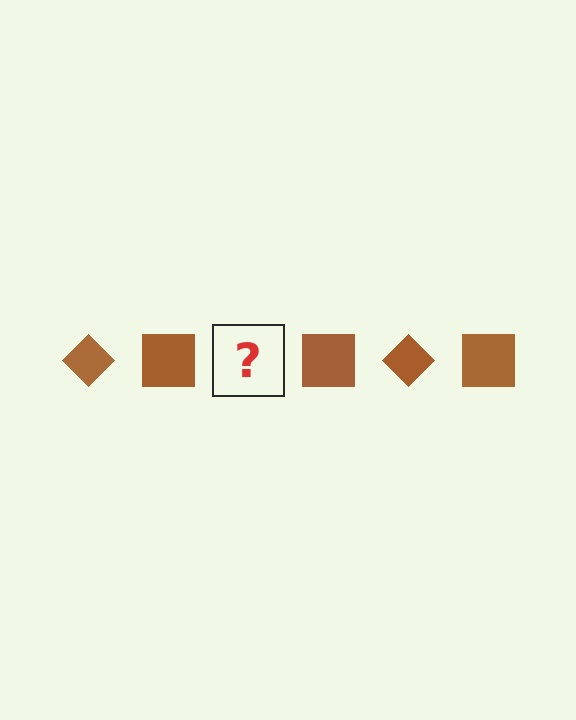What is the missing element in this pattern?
The missing element is a brown diamond.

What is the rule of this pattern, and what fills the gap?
The rule is that the pattern cycles through diamond, square shapes in brown. The gap should be filled with a brown diamond.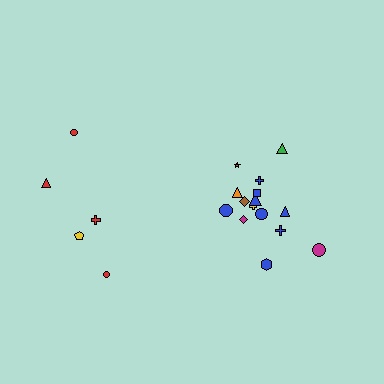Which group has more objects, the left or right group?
The right group.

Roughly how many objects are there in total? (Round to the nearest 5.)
Roughly 20 objects in total.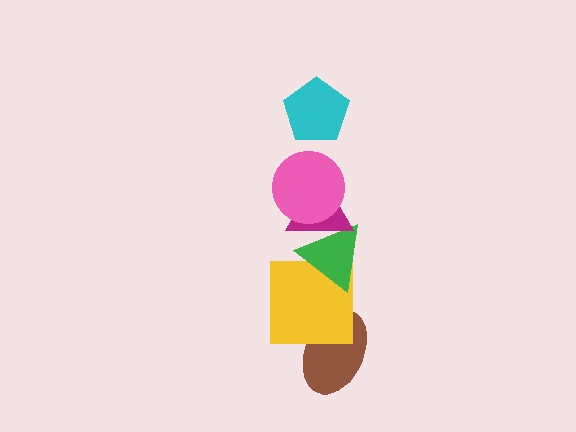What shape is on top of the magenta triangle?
The pink circle is on top of the magenta triangle.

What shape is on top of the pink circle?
The cyan pentagon is on top of the pink circle.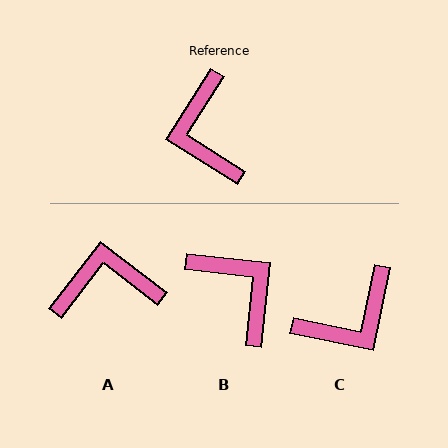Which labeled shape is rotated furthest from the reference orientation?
B, about 154 degrees away.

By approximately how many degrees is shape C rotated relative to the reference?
Approximately 111 degrees counter-clockwise.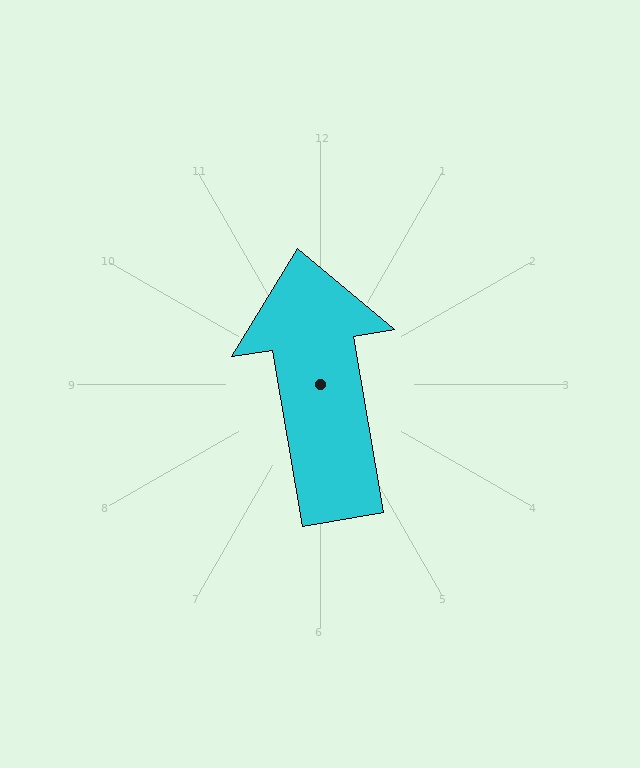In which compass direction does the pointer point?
North.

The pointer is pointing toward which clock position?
Roughly 12 o'clock.